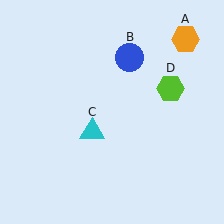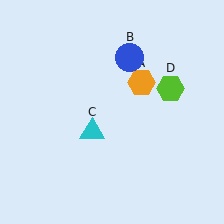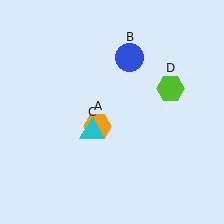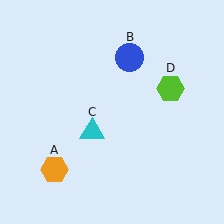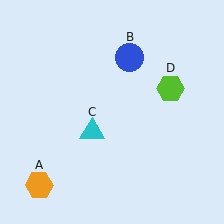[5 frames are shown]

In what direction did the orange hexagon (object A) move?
The orange hexagon (object A) moved down and to the left.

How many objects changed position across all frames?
1 object changed position: orange hexagon (object A).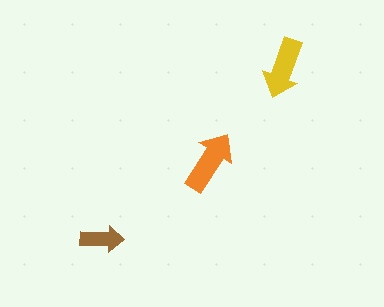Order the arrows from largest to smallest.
the orange one, the yellow one, the brown one.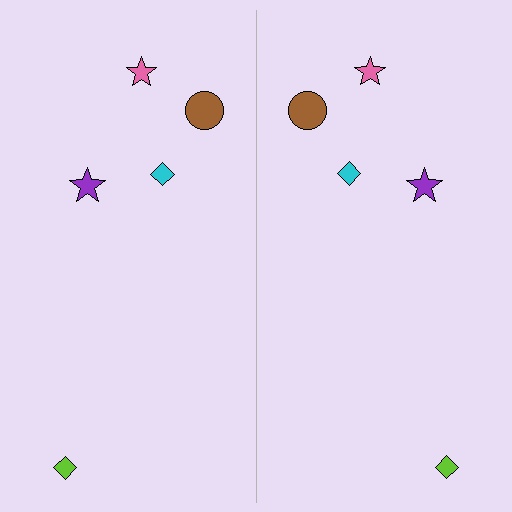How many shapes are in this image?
There are 10 shapes in this image.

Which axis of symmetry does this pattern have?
The pattern has a vertical axis of symmetry running through the center of the image.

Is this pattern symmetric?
Yes, this pattern has bilateral (reflection) symmetry.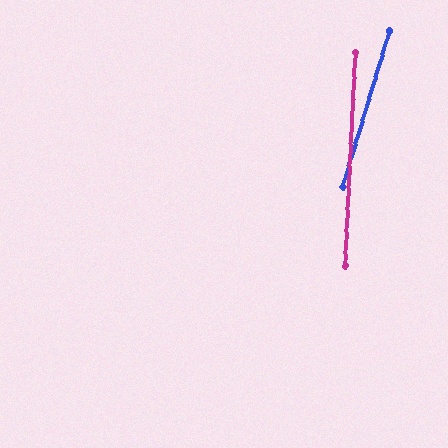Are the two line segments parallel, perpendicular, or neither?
Neither parallel nor perpendicular — they differ by about 14°.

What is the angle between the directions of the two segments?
Approximately 14 degrees.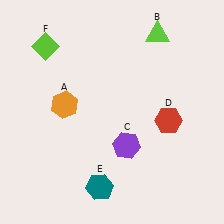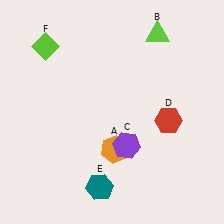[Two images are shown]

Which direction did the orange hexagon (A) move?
The orange hexagon (A) moved right.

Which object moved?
The orange hexagon (A) moved right.